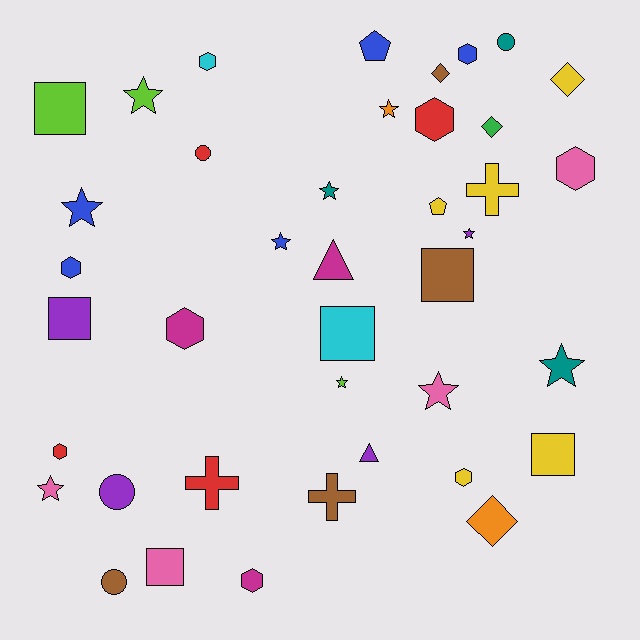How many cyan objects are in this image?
There are 2 cyan objects.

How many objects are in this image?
There are 40 objects.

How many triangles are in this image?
There are 2 triangles.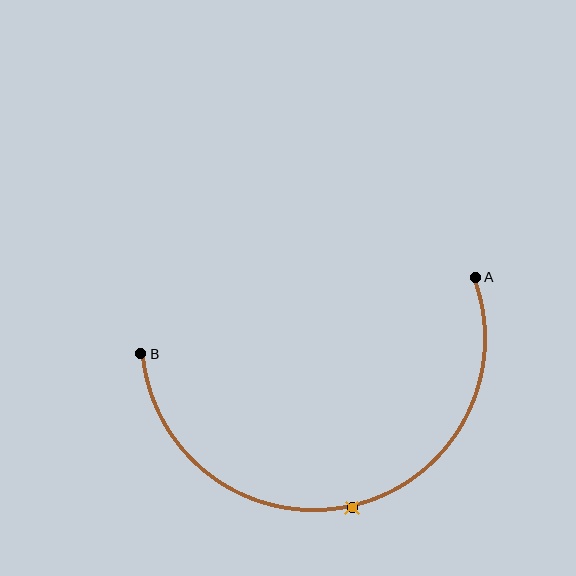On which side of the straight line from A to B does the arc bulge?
The arc bulges below the straight line connecting A and B.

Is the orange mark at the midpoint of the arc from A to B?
Yes. The orange mark lies on the arc at equal arc-length from both A and B — it is the arc midpoint.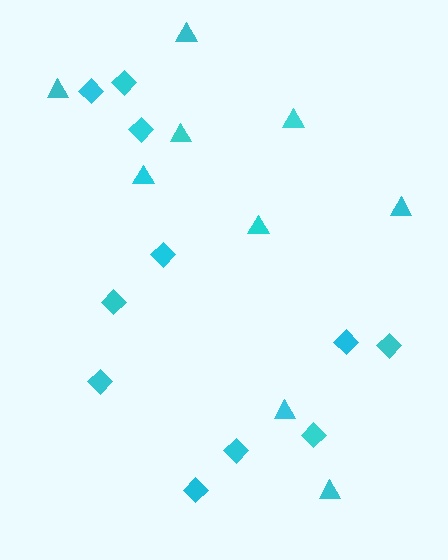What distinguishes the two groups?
There are 2 groups: one group of diamonds (11) and one group of triangles (9).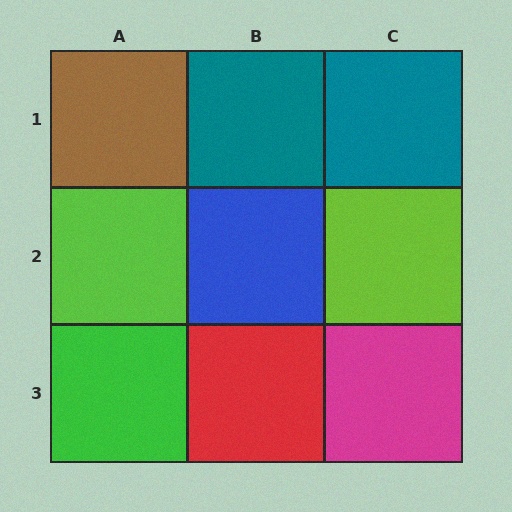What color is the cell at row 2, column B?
Blue.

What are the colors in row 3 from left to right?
Green, red, magenta.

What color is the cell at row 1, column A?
Brown.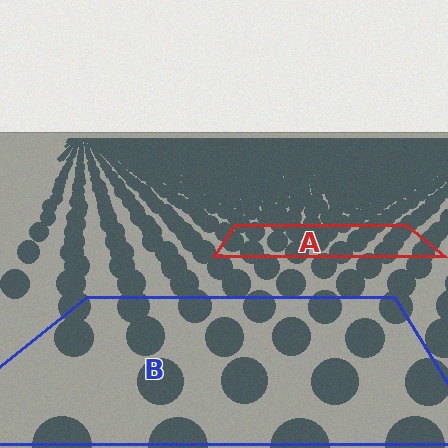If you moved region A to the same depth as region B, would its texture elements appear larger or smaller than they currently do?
They would appear larger. At a closer depth, the same texture elements are projected at a bigger on-screen size.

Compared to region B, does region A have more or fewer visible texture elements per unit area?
Region A has more texture elements per unit area — they are packed more densely because it is farther away.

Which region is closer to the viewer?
Region B is closer. The texture elements there are larger and more spread out.